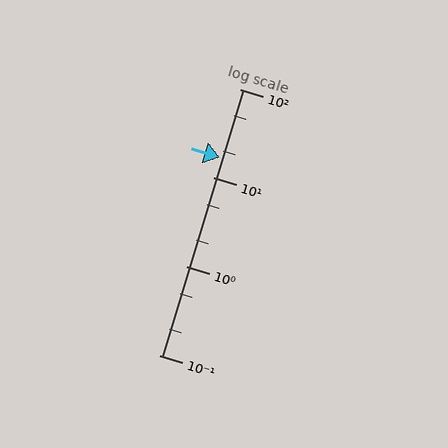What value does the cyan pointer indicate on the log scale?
The pointer indicates approximately 17.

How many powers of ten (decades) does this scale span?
The scale spans 3 decades, from 0.1 to 100.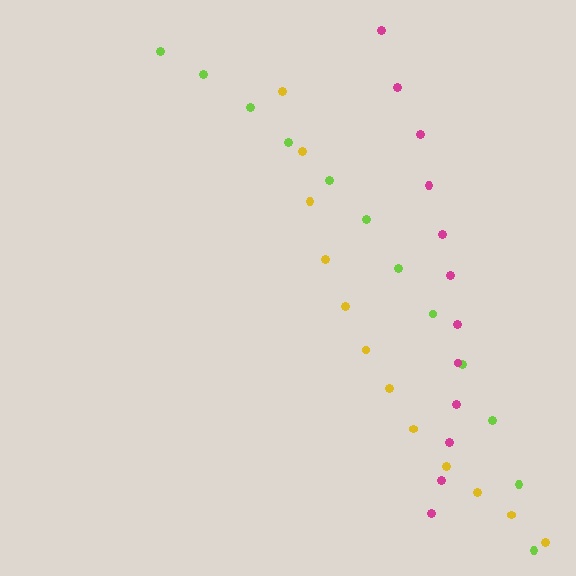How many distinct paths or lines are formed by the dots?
There are 3 distinct paths.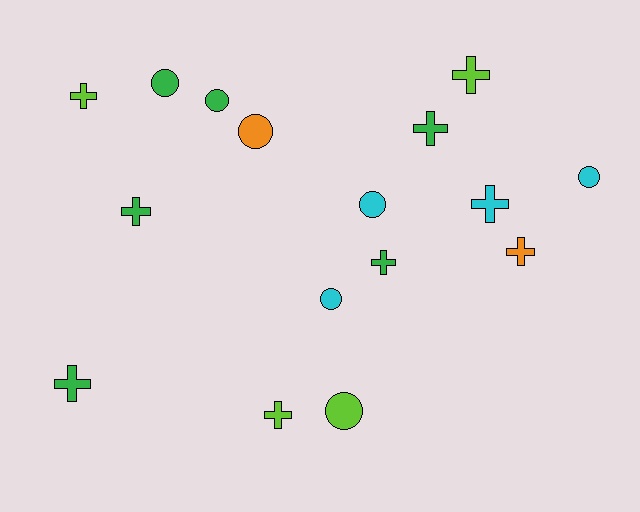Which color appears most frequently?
Green, with 6 objects.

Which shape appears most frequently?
Cross, with 9 objects.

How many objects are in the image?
There are 16 objects.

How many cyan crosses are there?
There is 1 cyan cross.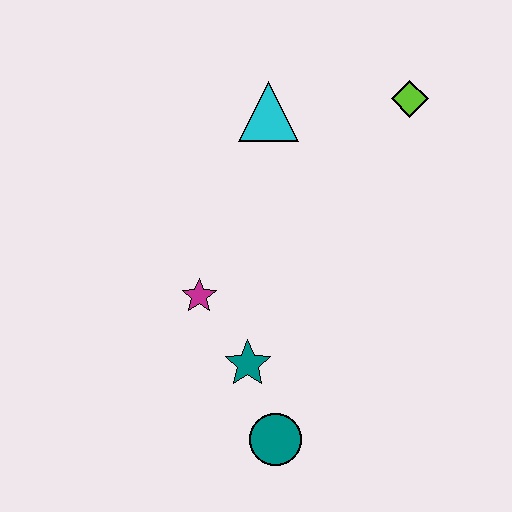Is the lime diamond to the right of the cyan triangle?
Yes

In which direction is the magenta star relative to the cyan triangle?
The magenta star is below the cyan triangle.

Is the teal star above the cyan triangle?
No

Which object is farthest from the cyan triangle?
The teal circle is farthest from the cyan triangle.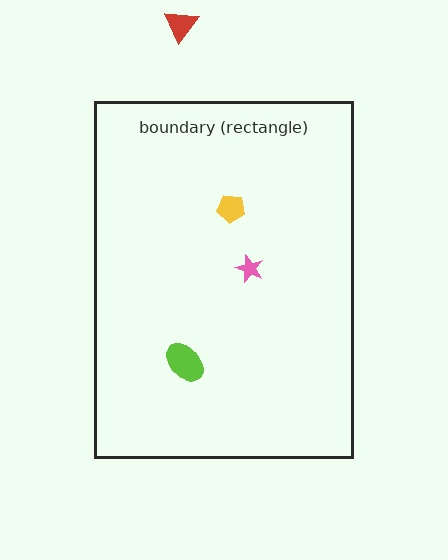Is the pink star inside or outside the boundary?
Inside.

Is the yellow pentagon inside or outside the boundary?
Inside.